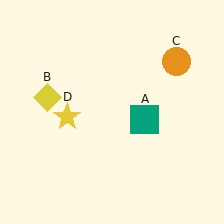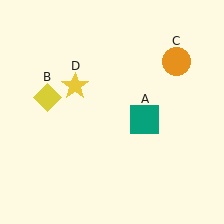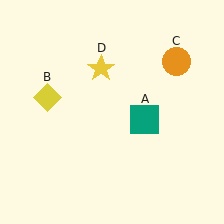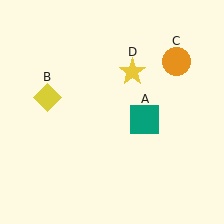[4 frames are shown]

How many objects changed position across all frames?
1 object changed position: yellow star (object D).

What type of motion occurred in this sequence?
The yellow star (object D) rotated clockwise around the center of the scene.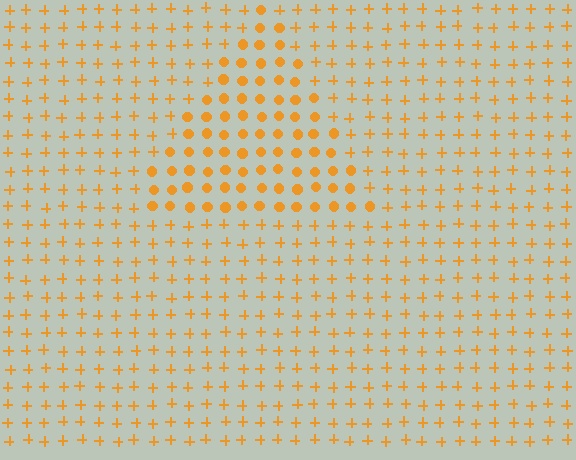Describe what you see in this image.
The image is filled with small orange elements arranged in a uniform grid. A triangle-shaped region contains circles, while the surrounding area contains plus signs. The boundary is defined purely by the change in element shape.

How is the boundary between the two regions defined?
The boundary is defined by a change in element shape: circles inside vs. plus signs outside. All elements share the same color and spacing.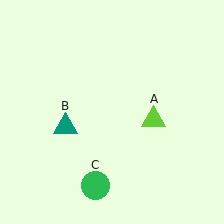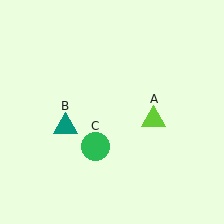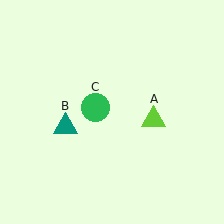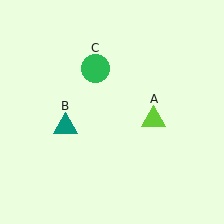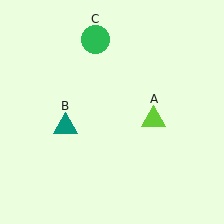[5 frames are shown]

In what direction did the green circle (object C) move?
The green circle (object C) moved up.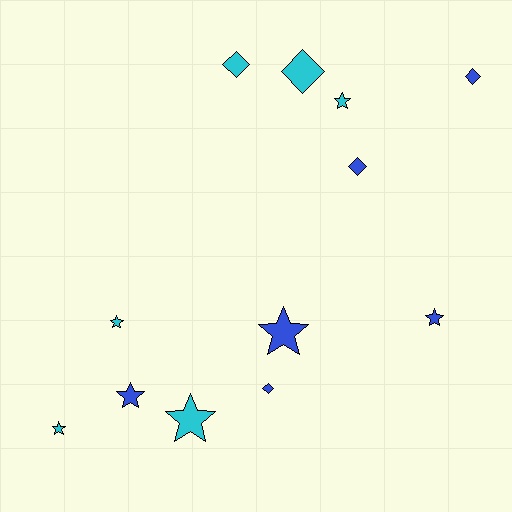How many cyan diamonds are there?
There are 2 cyan diamonds.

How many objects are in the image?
There are 12 objects.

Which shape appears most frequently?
Star, with 7 objects.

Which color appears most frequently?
Blue, with 6 objects.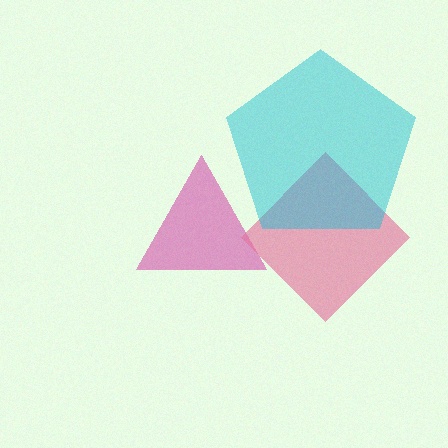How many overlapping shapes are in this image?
There are 3 overlapping shapes in the image.